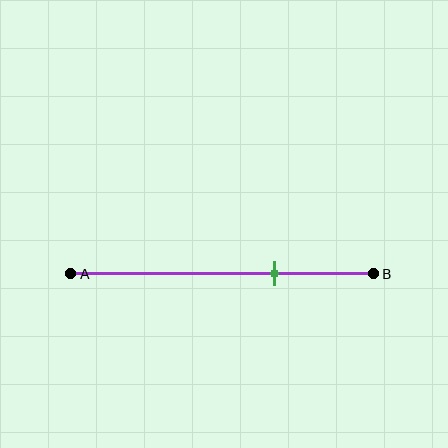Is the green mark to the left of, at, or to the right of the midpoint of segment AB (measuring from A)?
The green mark is to the right of the midpoint of segment AB.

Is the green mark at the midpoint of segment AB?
No, the mark is at about 65% from A, not at the 50% midpoint.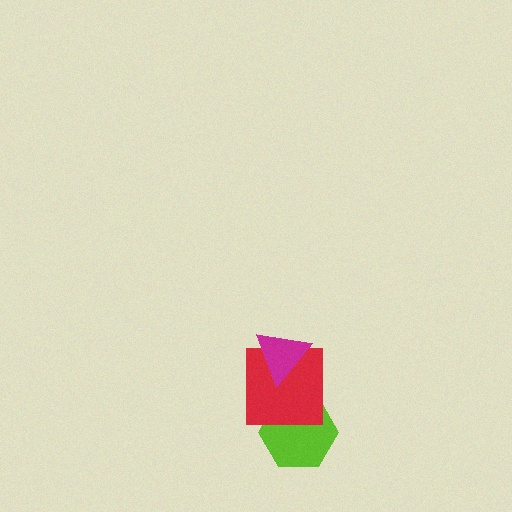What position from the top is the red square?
The red square is 2nd from the top.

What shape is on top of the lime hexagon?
The red square is on top of the lime hexagon.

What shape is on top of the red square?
The magenta triangle is on top of the red square.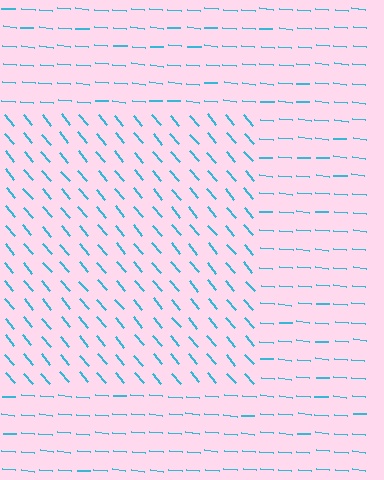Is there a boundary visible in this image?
Yes, there is a texture boundary formed by a change in line orientation.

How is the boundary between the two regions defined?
The boundary is defined purely by a change in line orientation (approximately 45 degrees difference). All lines are the same color and thickness.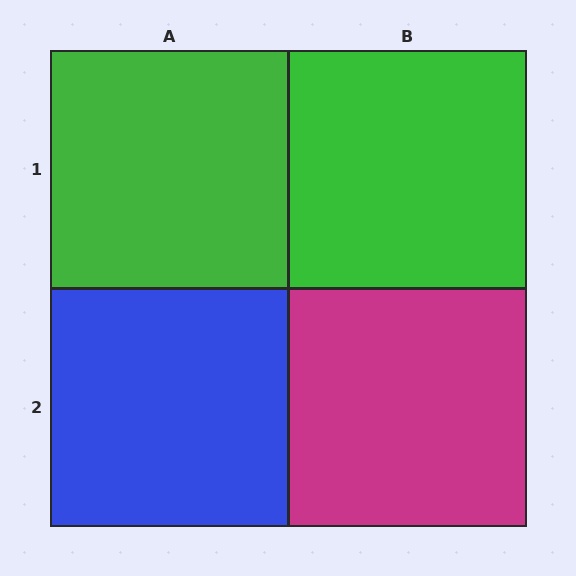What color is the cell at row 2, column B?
Magenta.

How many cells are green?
2 cells are green.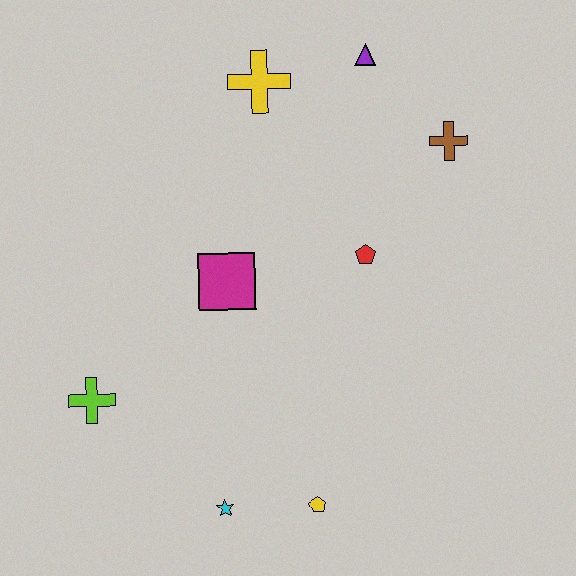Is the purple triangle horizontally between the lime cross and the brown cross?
Yes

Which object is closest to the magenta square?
The red pentagon is closest to the magenta square.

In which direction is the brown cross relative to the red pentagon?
The brown cross is above the red pentagon.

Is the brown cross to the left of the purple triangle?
No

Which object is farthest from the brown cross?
The lime cross is farthest from the brown cross.